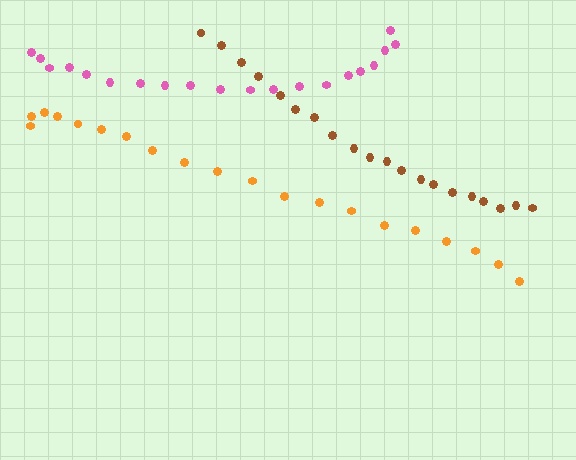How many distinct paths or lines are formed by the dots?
There are 3 distinct paths.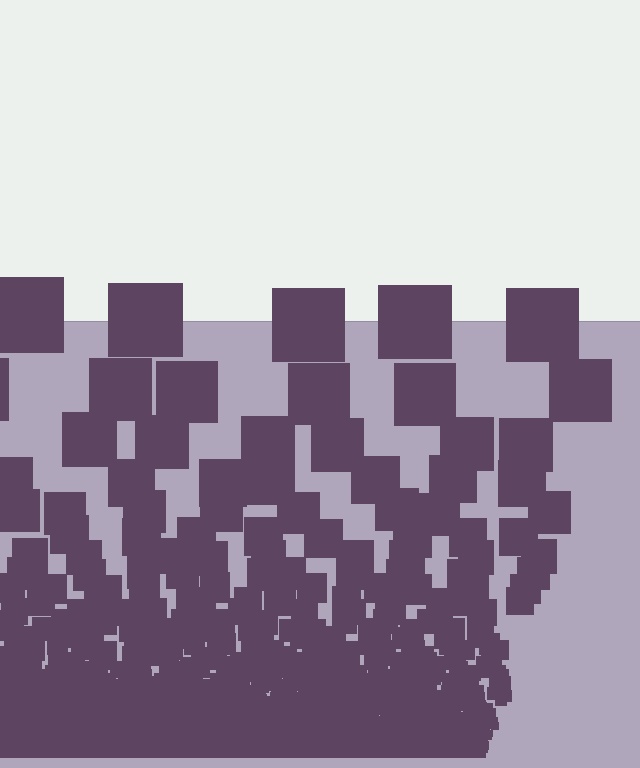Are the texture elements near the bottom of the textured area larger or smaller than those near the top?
Smaller. The gradient is inverted — elements near the bottom are smaller and denser.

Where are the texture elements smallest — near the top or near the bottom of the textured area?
Near the bottom.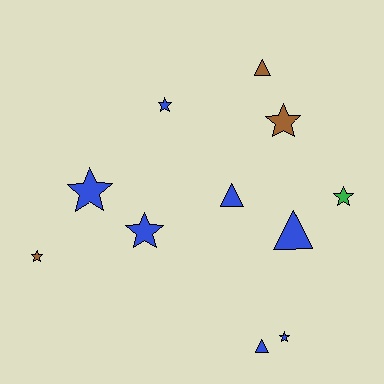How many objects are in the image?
There are 11 objects.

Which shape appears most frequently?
Star, with 7 objects.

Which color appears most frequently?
Blue, with 7 objects.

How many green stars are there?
There is 1 green star.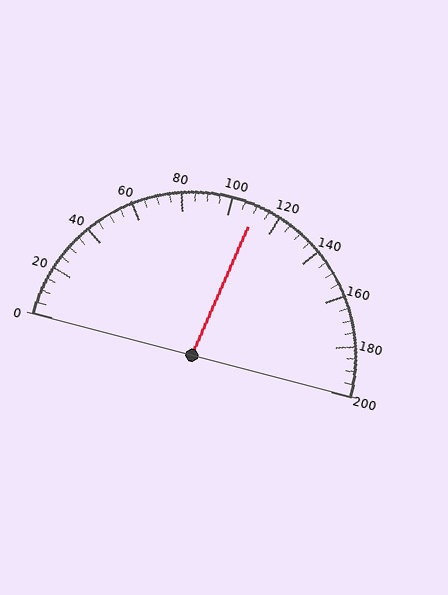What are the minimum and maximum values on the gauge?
The gauge ranges from 0 to 200.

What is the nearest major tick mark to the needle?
The nearest major tick mark is 120.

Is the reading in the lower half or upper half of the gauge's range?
The reading is in the upper half of the range (0 to 200).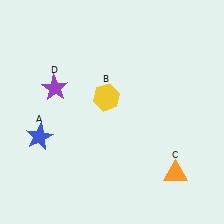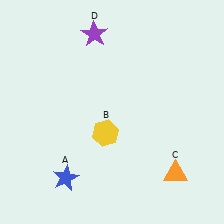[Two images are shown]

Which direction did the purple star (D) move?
The purple star (D) moved up.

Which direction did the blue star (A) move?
The blue star (A) moved down.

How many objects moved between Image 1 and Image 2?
3 objects moved between the two images.